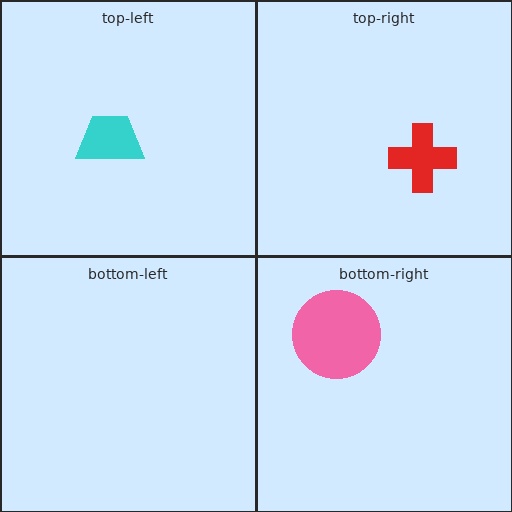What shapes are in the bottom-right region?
The pink circle.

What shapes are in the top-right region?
The red cross.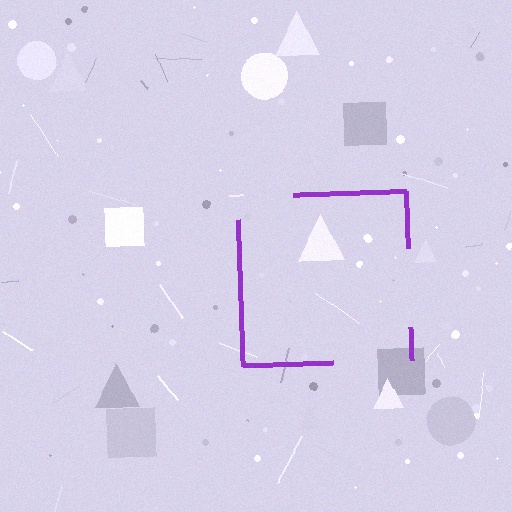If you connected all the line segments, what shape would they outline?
They would outline a square.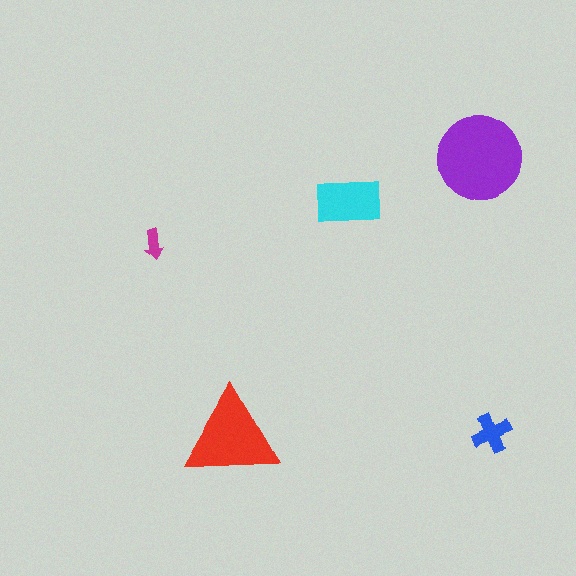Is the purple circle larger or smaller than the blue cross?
Larger.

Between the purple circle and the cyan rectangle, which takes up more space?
The purple circle.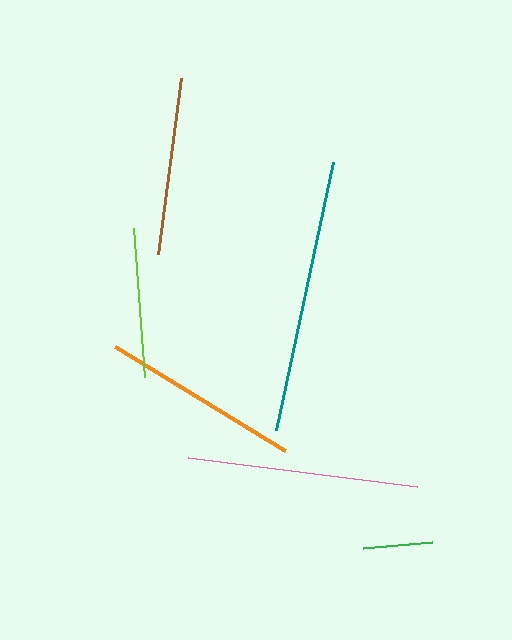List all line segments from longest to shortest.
From longest to shortest: teal, pink, orange, brown, lime, green.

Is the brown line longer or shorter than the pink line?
The pink line is longer than the brown line.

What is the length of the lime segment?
The lime segment is approximately 149 pixels long.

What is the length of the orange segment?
The orange segment is approximately 199 pixels long.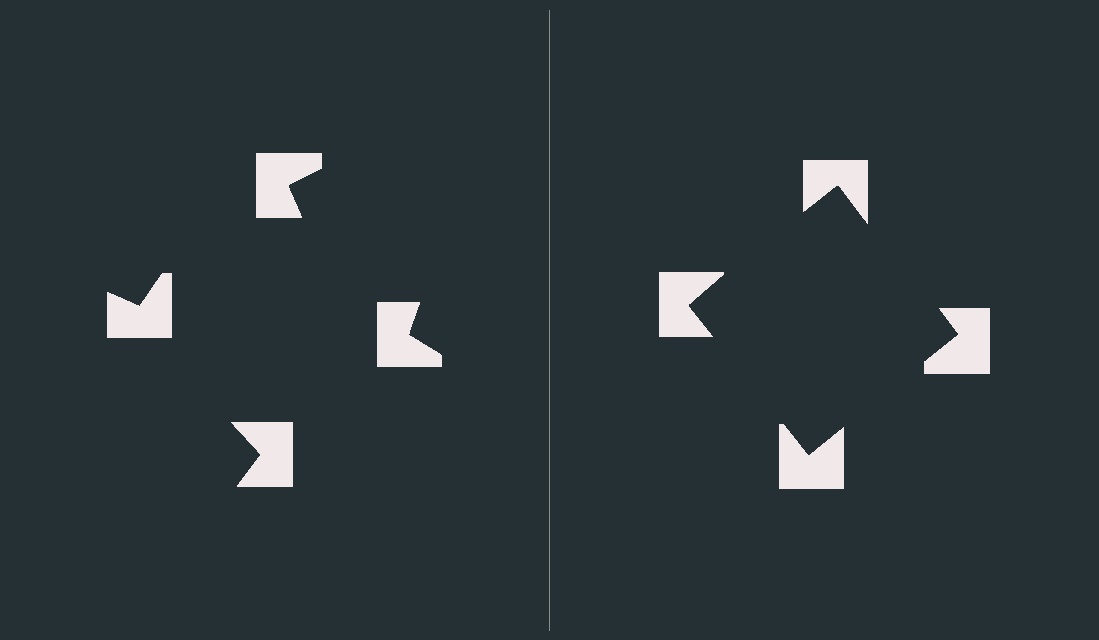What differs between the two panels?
The notched squares are positioned identically on both sides; only the wedge orientations differ. On the right they align to a square; on the left they are misaligned.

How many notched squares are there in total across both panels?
8 — 4 on each side.